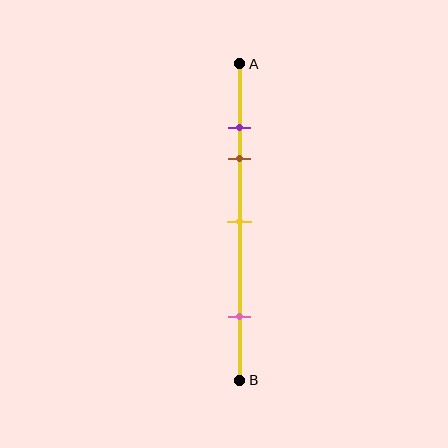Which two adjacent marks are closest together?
The purple and brown marks are the closest adjacent pair.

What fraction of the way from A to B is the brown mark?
The brown mark is approximately 30% (0.3) of the way from A to B.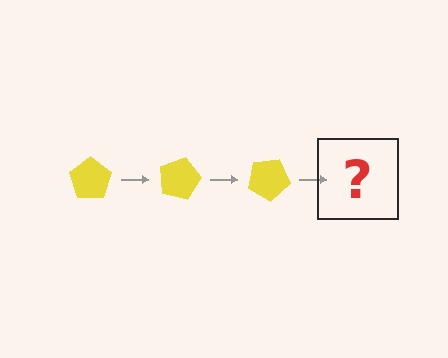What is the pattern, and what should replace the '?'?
The pattern is that the pentagon rotates 15 degrees each step. The '?' should be a yellow pentagon rotated 45 degrees.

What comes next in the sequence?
The next element should be a yellow pentagon rotated 45 degrees.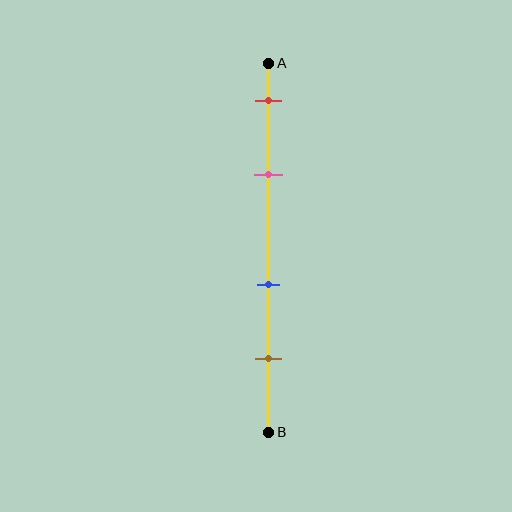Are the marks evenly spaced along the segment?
No, the marks are not evenly spaced.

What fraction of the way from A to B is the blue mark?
The blue mark is approximately 60% (0.6) of the way from A to B.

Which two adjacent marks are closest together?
The red and pink marks are the closest adjacent pair.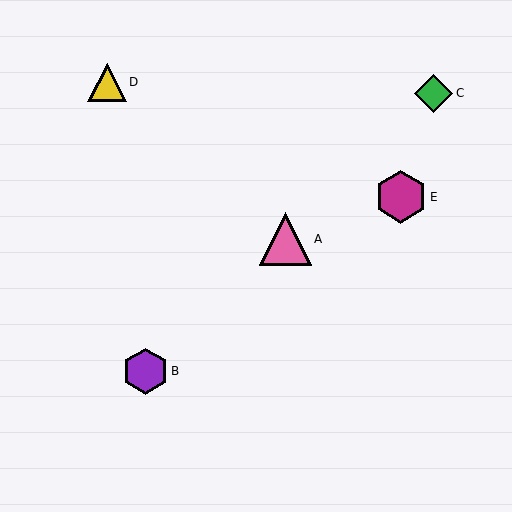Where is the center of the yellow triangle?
The center of the yellow triangle is at (107, 82).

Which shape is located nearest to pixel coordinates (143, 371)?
The purple hexagon (labeled B) at (145, 371) is nearest to that location.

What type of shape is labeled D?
Shape D is a yellow triangle.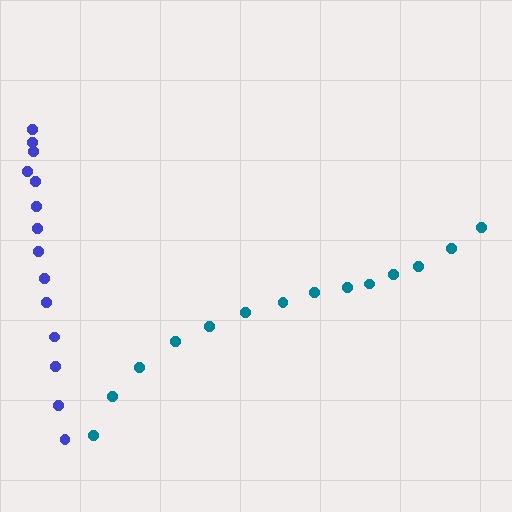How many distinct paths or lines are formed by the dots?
There are 2 distinct paths.